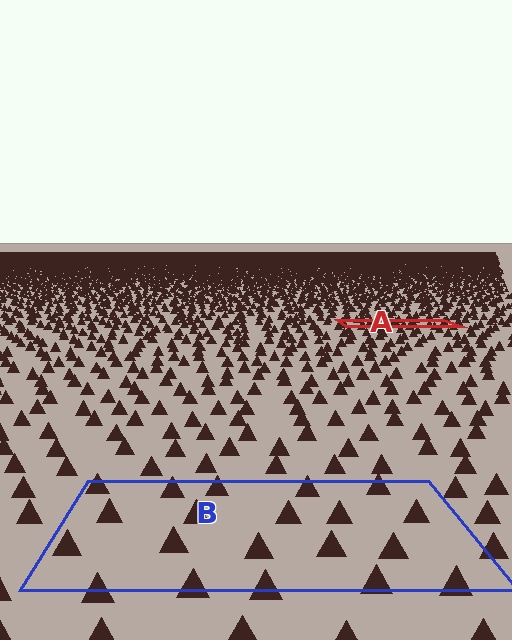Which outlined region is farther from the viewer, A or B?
Region A is farther from the viewer — the texture elements inside it appear smaller and more densely packed.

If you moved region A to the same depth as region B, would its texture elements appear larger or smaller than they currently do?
They would appear larger. At a closer depth, the same texture elements are projected at a bigger on-screen size.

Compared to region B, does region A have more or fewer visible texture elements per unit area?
Region A has more texture elements per unit area — they are packed more densely because it is farther away.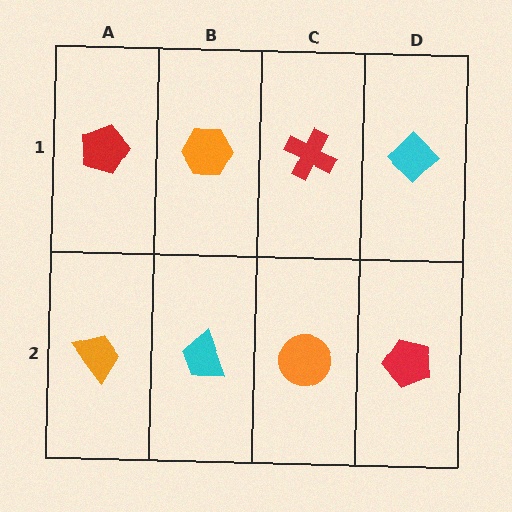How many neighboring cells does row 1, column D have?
2.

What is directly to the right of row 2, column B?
An orange circle.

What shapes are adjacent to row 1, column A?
An orange trapezoid (row 2, column A), an orange hexagon (row 1, column B).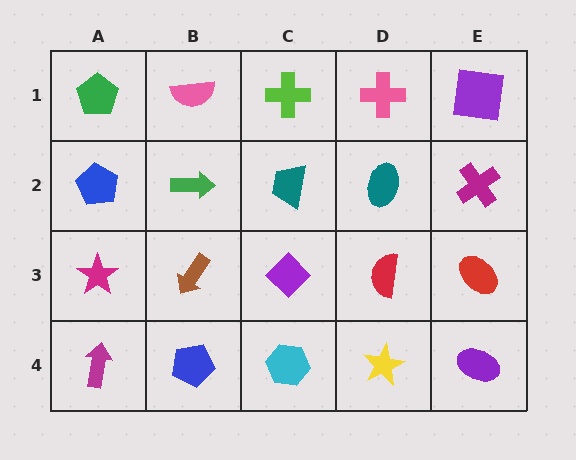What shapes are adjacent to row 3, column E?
A magenta cross (row 2, column E), a purple ellipse (row 4, column E), a red semicircle (row 3, column D).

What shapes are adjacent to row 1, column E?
A magenta cross (row 2, column E), a pink cross (row 1, column D).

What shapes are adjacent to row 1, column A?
A blue pentagon (row 2, column A), a pink semicircle (row 1, column B).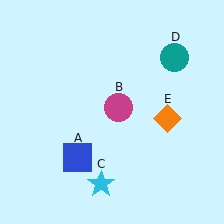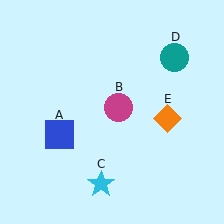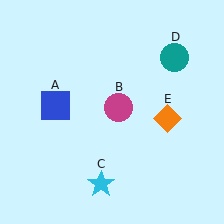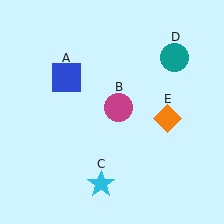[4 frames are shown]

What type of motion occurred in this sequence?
The blue square (object A) rotated clockwise around the center of the scene.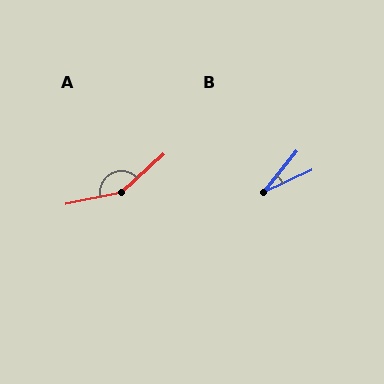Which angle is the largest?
A, at approximately 150 degrees.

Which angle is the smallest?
B, at approximately 26 degrees.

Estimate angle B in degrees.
Approximately 26 degrees.